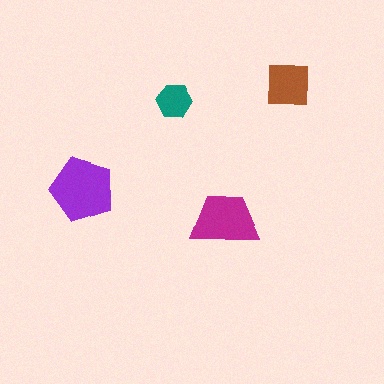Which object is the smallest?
The teal hexagon.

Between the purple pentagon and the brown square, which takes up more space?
The purple pentagon.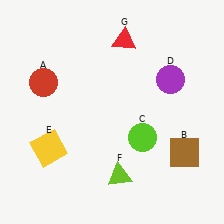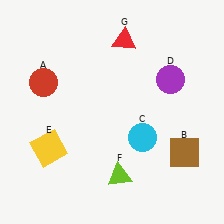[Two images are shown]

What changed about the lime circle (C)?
In Image 1, C is lime. In Image 2, it changed to cyan.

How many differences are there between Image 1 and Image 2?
There is 1 difference between the two images.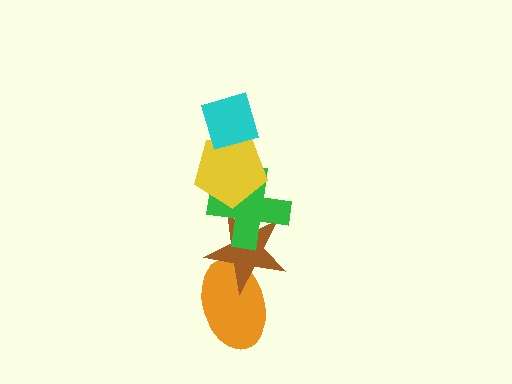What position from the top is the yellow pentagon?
The yellow pentagon is 2nd from the top.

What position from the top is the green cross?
The green cross is 3rd from the top.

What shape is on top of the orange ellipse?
The brown star is on top of the orange ellipse.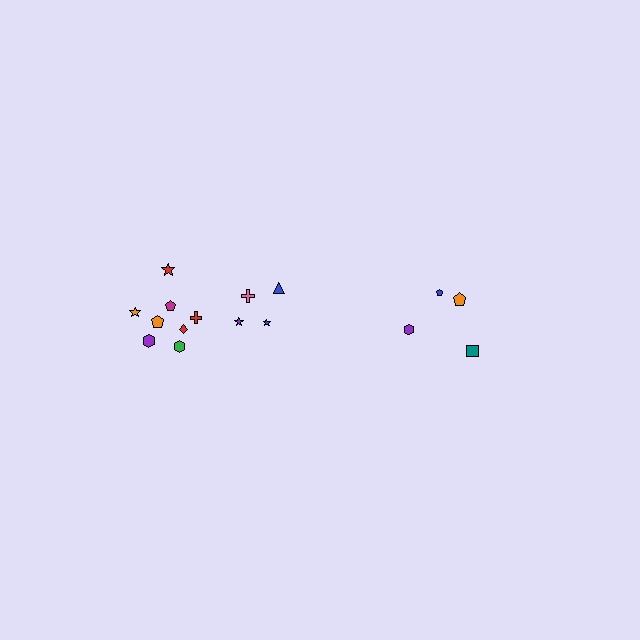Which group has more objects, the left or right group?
The left group.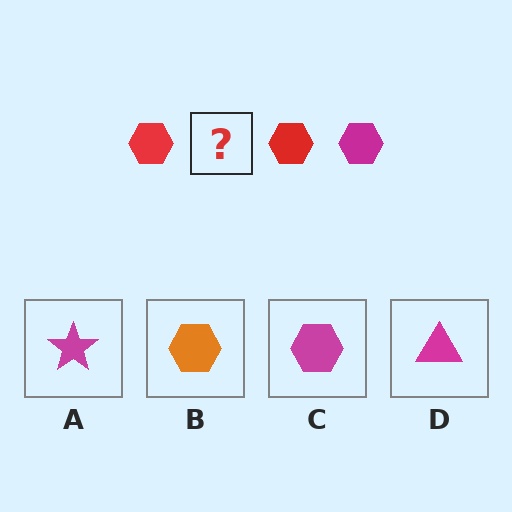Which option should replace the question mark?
Option C.